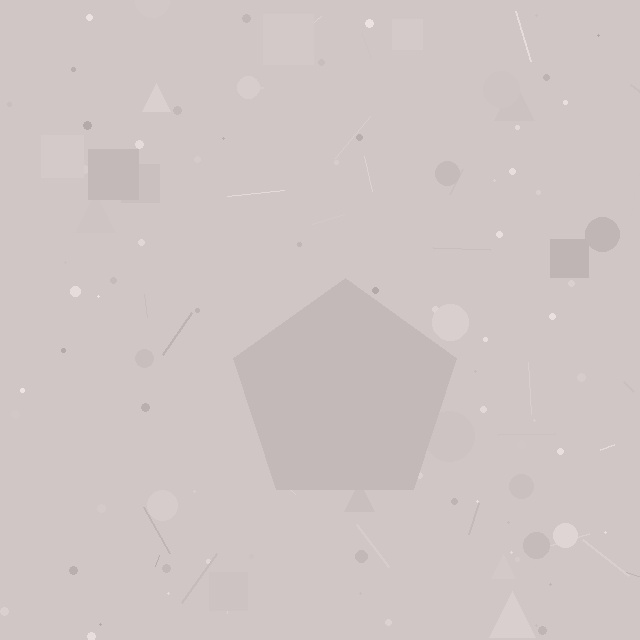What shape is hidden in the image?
A pentagon is hidden in the image.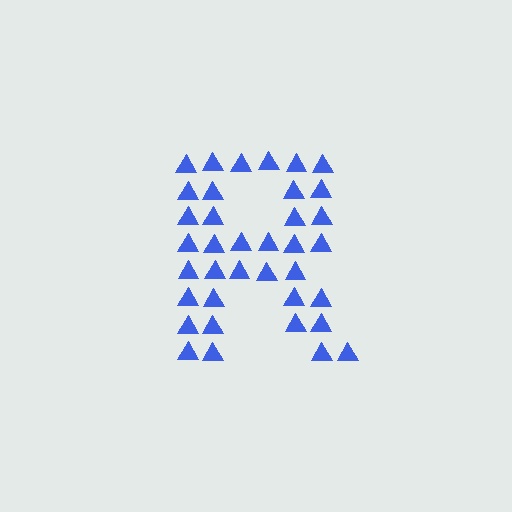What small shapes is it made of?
It is made of small triangles.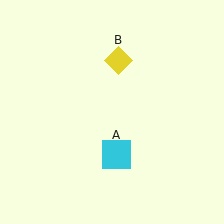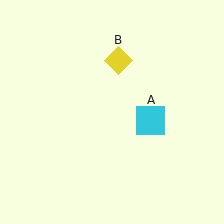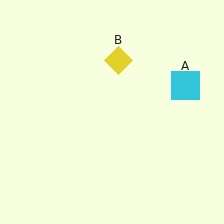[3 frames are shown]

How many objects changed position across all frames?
1 object changed position: cyan square (object A).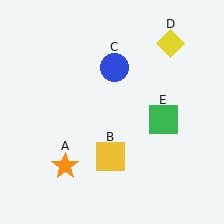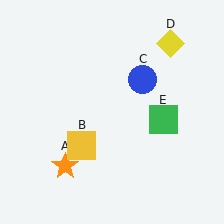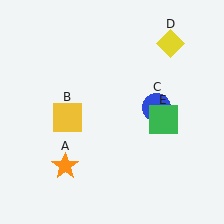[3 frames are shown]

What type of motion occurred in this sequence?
The yellow square (object B), blue circle (object C) rotated clockwise around the center of the scene.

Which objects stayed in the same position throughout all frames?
Orange star (object A) and yellow diamond (object D) and green square (object E) remained stationary.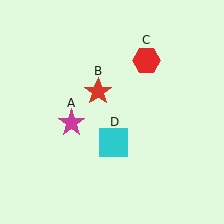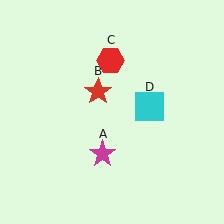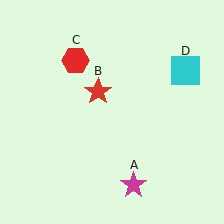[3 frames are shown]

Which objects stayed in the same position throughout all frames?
Red star (object B) remained stationary.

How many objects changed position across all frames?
3 objects changed position: magenta star (object A), red hexagon (object C), cyan square (object D).